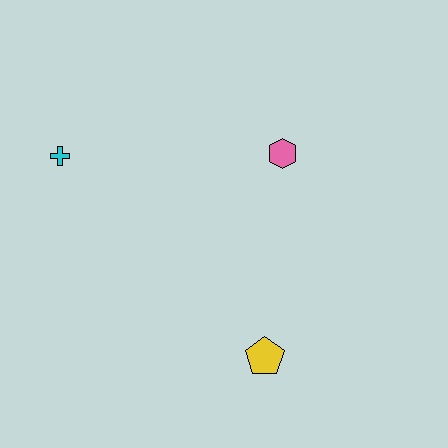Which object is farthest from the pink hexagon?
The cyan cross is farthest from the pink hexagon.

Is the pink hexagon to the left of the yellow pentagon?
No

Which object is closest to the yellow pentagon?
The pink hexagon is closest to the yellow pentagon.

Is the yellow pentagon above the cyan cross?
No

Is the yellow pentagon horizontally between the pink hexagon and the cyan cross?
Yes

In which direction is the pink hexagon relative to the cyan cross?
The pink hexagon is to the right of the cyan cross.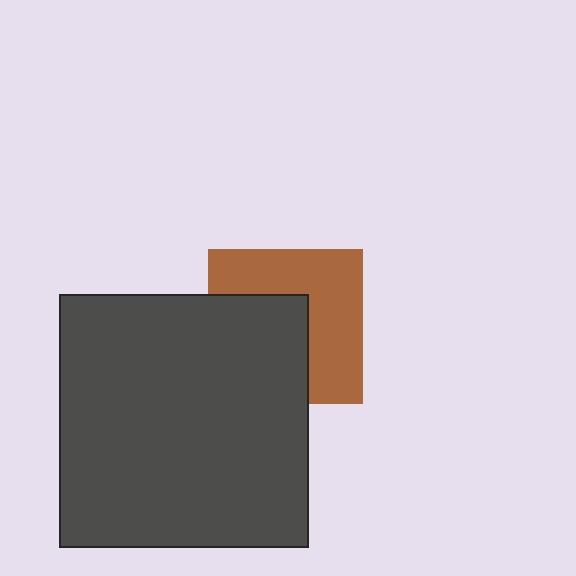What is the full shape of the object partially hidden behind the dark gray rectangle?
The partially hidden object is a brown square.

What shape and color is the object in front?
The object in front is a dark gray rectangle.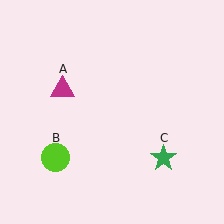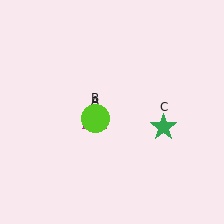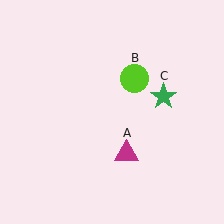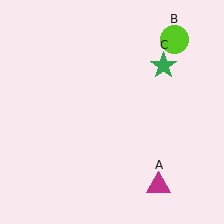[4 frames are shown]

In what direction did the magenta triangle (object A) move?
The magenta triangle (object A) moved down and to the right.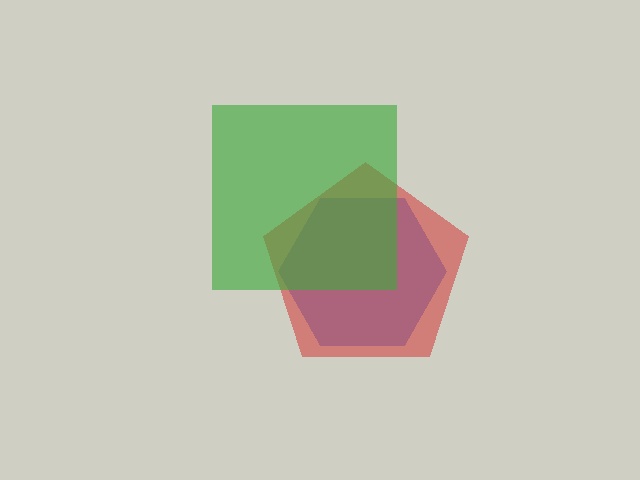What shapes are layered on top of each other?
The layered shapes are: a blue hexagon, a red pentagon, a green square.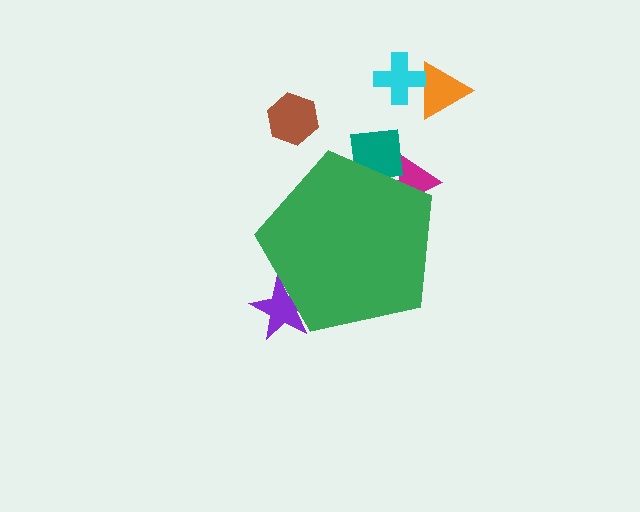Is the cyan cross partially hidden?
No, the cyan cross is fully visible.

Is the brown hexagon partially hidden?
No, the brown hexagon is fully visible.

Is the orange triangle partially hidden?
No, the orange triangle is fully visible.